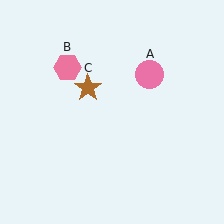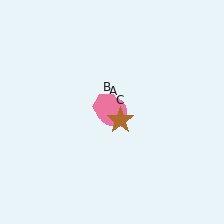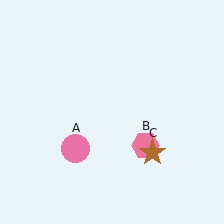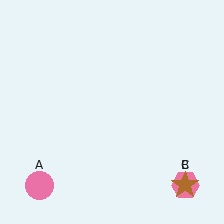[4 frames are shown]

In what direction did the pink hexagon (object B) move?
The pink hexagon (object B) moved down and to the right.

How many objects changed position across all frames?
3 objects changed position: pink circle (object A), pink hexagon (object B), brown star (object C).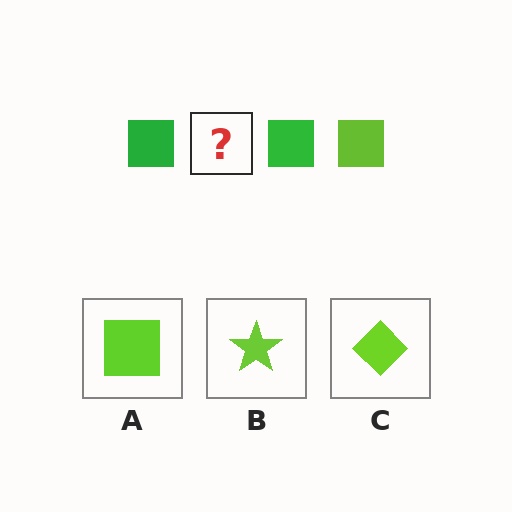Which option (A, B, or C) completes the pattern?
A.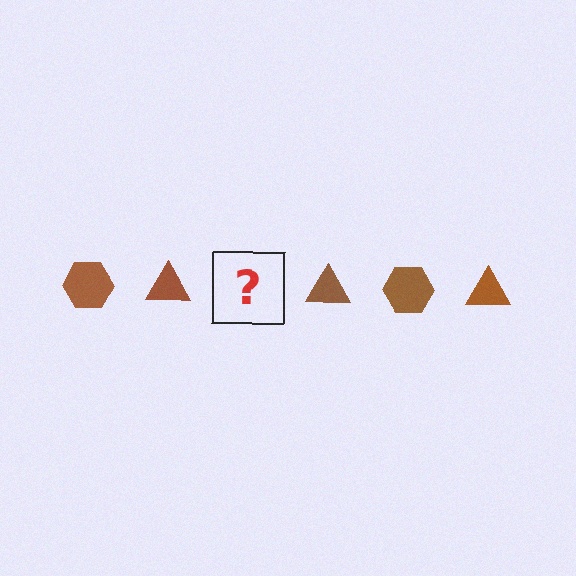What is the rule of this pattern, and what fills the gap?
The rule is that the pattern cycles through hexagon, triangle shapes in brown. The gap should be filled with a brown hexagon.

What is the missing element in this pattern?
The missing element is a brown hexagon.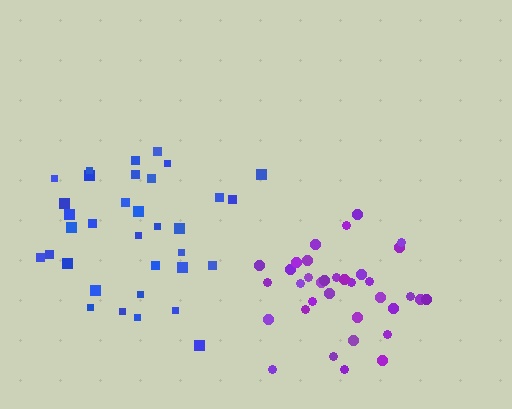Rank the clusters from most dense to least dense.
purple, blue.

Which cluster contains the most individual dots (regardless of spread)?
Purple (35).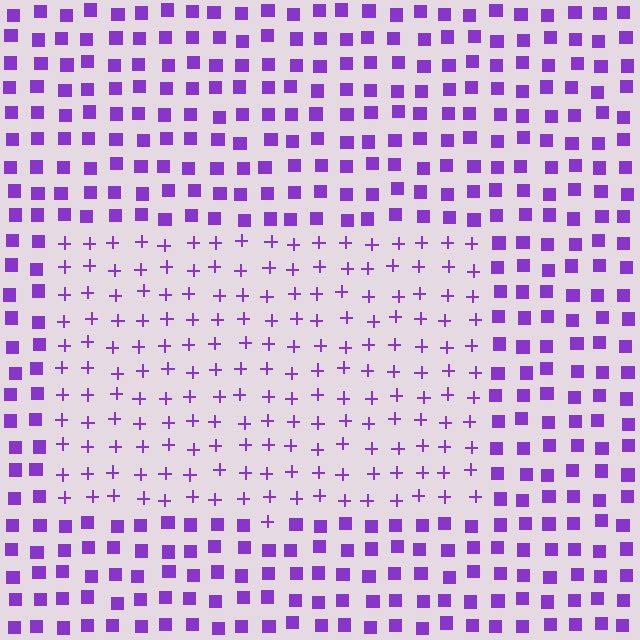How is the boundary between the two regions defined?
The boundary is defined by a change in element shape: plus signs inside vs. squares outside. All elements share the same color and spacing.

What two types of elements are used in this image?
The image uses plus signs inside the rectangle region and squares outside it.